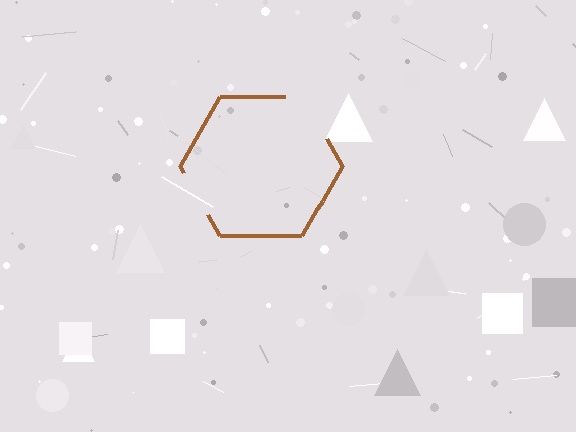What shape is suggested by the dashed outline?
The dashed outline suggests a hexagon.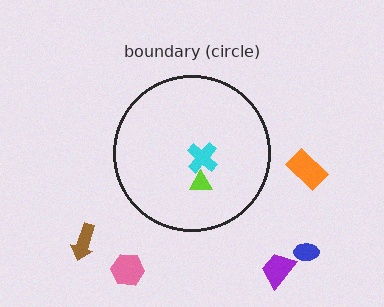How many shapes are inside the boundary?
2 inside, 5 outside.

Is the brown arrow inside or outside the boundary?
Outside.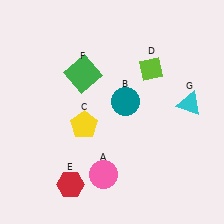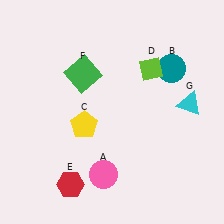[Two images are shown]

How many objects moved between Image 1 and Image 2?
1 object moved between the two images.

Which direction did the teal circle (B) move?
The teal circle (B) moved right.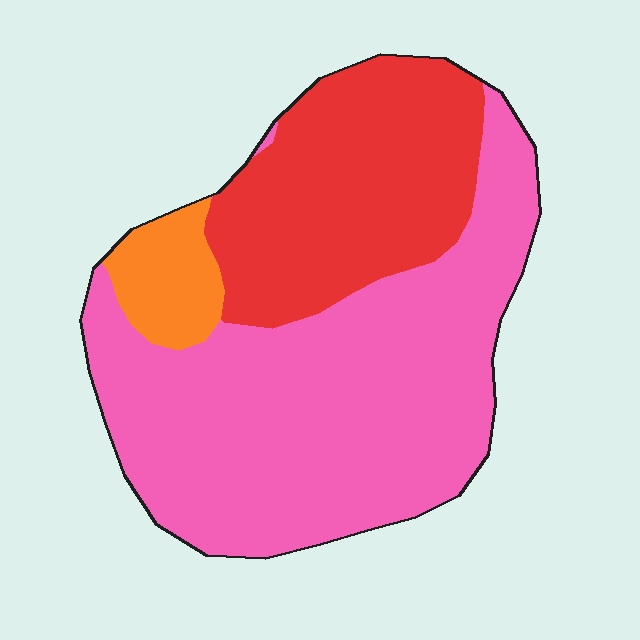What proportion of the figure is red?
Red covers 32% of the figure.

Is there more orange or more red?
Red.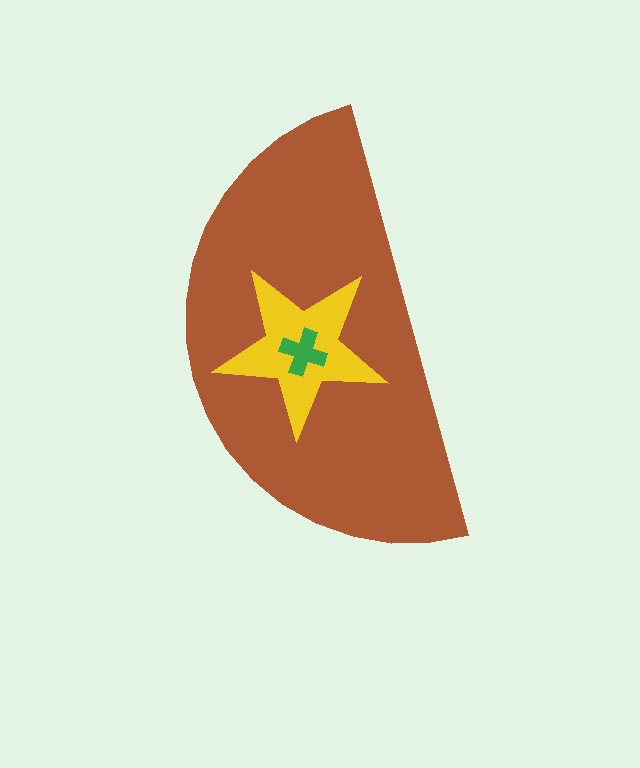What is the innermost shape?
The green cross.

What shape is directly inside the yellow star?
The green cross.